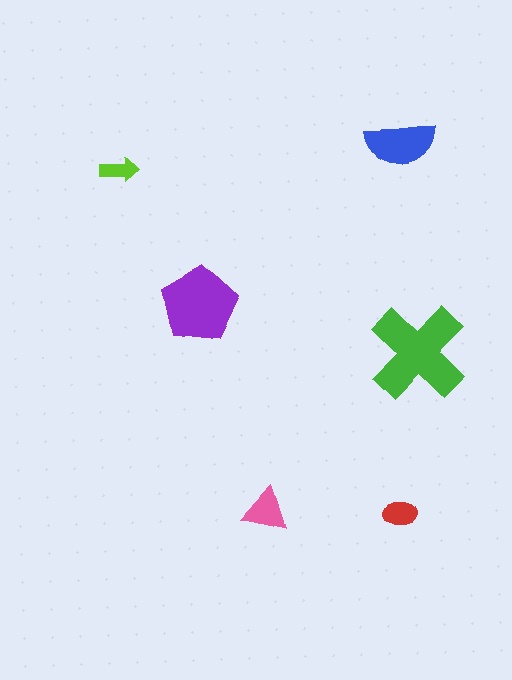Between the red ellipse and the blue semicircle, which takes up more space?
The blue semicircle.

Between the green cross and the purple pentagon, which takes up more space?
The green cross.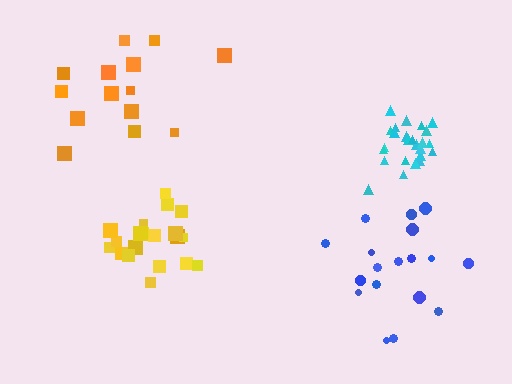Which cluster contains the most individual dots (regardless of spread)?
Cyan (25).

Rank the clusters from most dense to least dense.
cyan, yellow, blue, orange.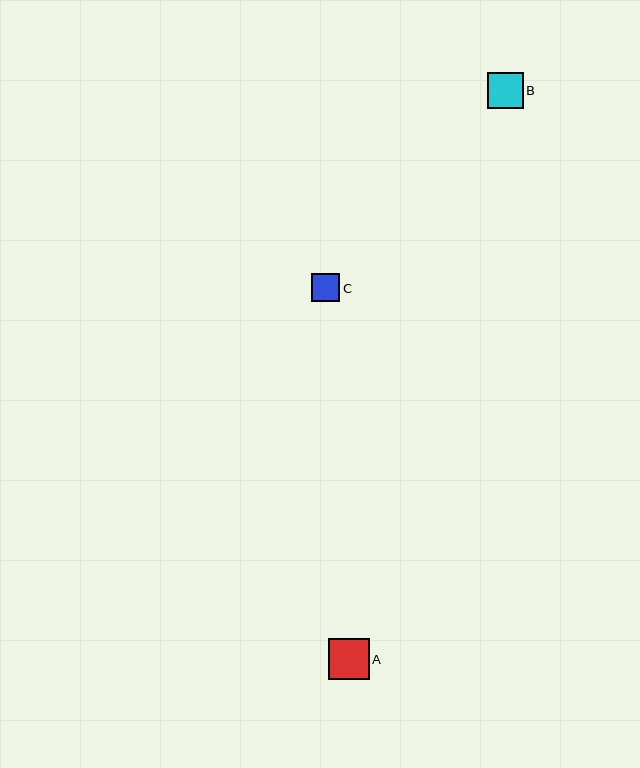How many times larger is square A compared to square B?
Square A is approximately 1.1 times the size of square B.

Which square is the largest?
Square A is the largest with a size of approximately 41 pixels.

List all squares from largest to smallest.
From largest to smallest: A, B, C.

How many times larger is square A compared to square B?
Square A is approximately 1.1 times the size of square B.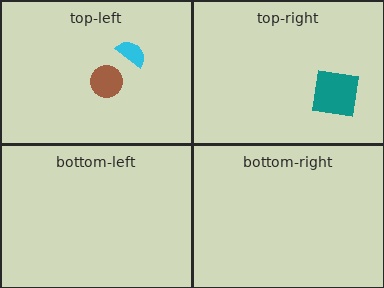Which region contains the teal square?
The top-right region.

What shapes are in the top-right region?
The teal square.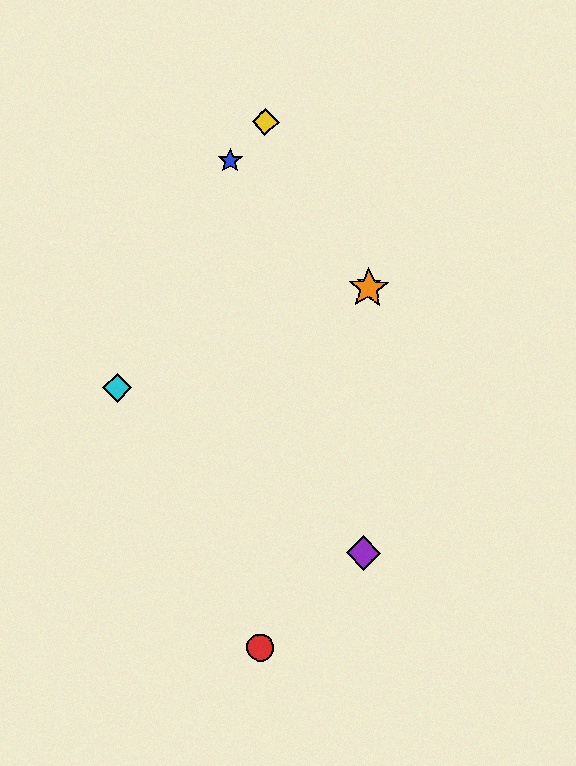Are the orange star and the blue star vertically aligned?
No, the orange star is at x≈368 and the blue star is at x≈230.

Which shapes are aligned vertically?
The green star, the purple diamond, the orange star are aligned vertically.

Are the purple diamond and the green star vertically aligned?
Yes, both are at x≈364.